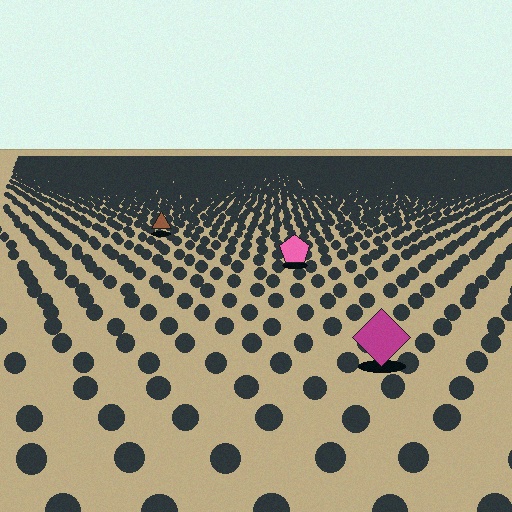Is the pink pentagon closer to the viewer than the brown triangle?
Yes. The pink pentagon is closer — you can tell from the texture gradient: the ground texture is coarser near it.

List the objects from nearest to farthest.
From nearest to farthest: the magenta diamond, the pink pentagon, the brown triangle.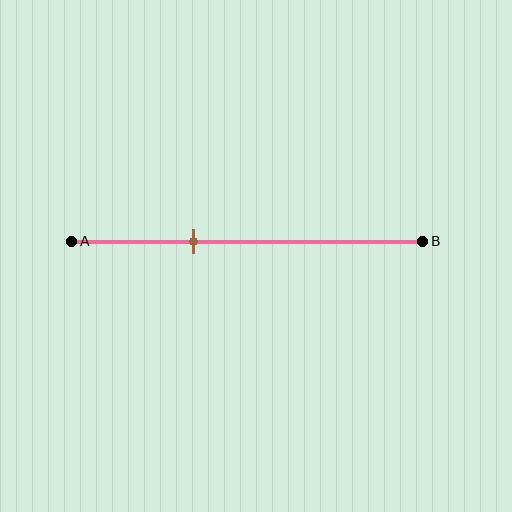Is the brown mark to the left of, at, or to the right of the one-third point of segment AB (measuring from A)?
The brown mark is approximately at the one-third point of segment AB.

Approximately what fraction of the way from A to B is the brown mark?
The brown mark is approximately 35% of the way from A to B.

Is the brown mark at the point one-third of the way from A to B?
Yes, the mark is approximately at the one-third point.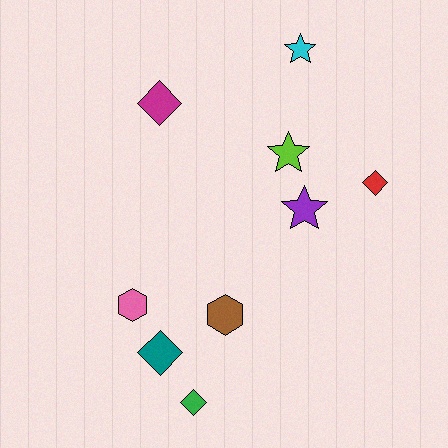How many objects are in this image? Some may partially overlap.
There are 9 objects.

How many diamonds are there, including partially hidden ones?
There are 4 diamonds.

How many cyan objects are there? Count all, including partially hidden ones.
There is 1 cyan object.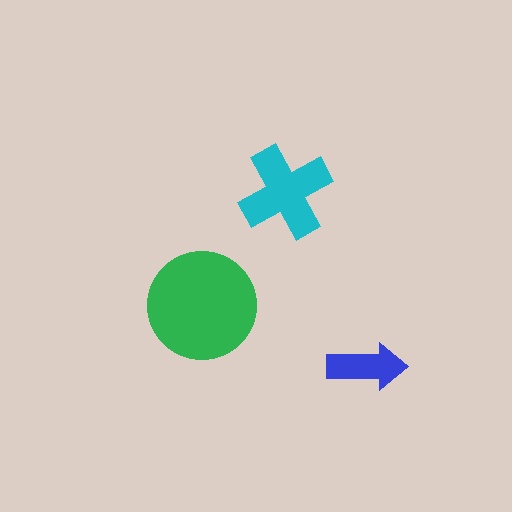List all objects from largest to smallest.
The green circle, the cyan cross, the blue arrow.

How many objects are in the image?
There are 3 objects in the image.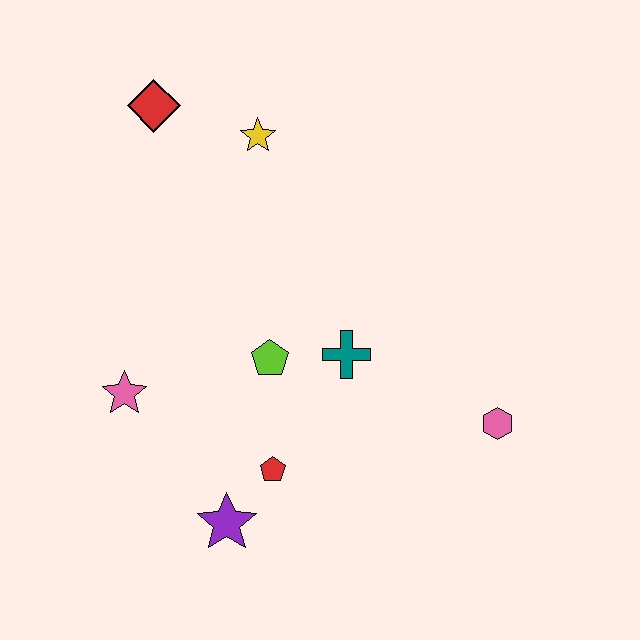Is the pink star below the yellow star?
Yes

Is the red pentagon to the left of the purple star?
No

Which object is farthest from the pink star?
The pink hexagon is farthest from the pink star.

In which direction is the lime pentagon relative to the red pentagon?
The lime pentagon is above the red pentagon.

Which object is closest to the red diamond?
The yellow star is closest to the red diamond.